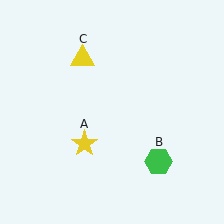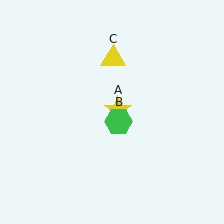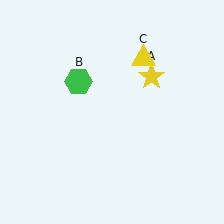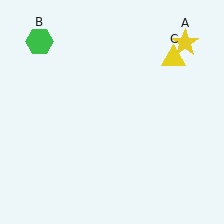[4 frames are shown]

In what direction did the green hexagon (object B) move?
The green hexagon (object B) moved up and to the left.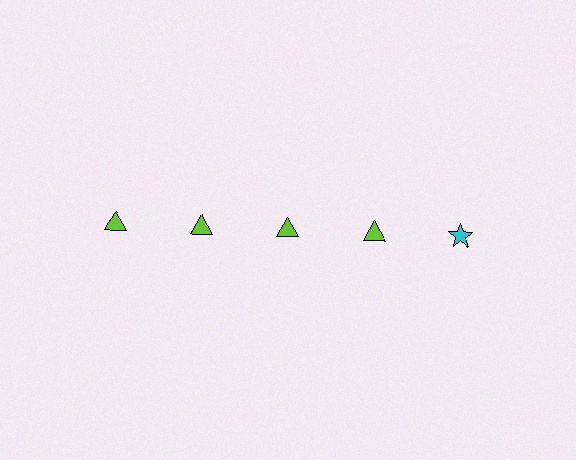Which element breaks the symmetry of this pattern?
The cyan star in the top row, rightmost column breaks the symmetry. All other shapes are lime triangles.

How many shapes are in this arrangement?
There are 5 shapes arranged in a grid pattern.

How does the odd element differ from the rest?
It differs in both color (cyan instead of lime) and shape (star instead of triangle).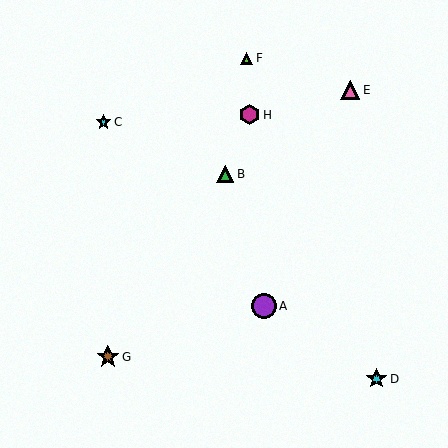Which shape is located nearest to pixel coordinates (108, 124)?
The cyan star (labeled C) at (103, 122) is nearest to that location.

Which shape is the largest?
The purple circle (labeled A) is the largest.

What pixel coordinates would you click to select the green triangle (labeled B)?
Click at (225, 174) to select the green triangle B.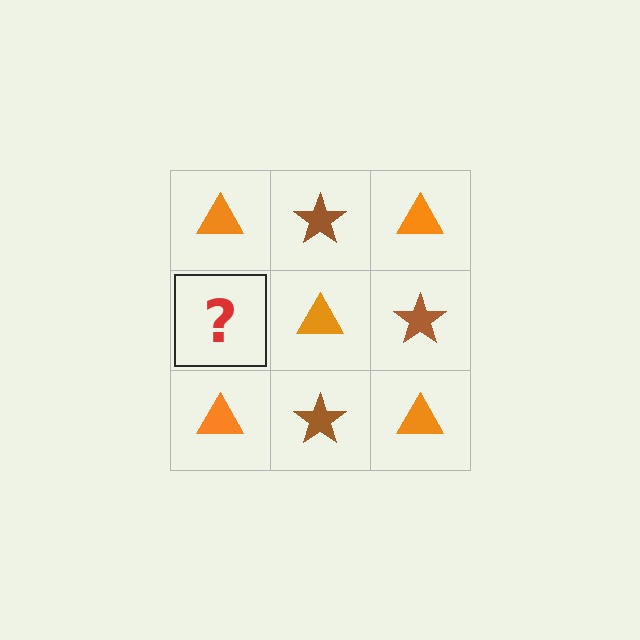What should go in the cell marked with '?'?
The missing cell should contain a brown star.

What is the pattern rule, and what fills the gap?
The rule is that it alternates orange triangle and brown star in a checkerboard pattern. The gap should be filled with a brown star.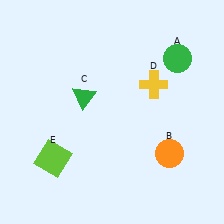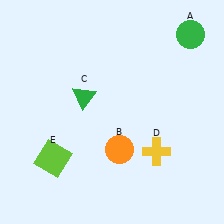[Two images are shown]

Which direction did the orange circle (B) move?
The orange circle (B) moved left.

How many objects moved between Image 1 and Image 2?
3 objects moved between the two images.